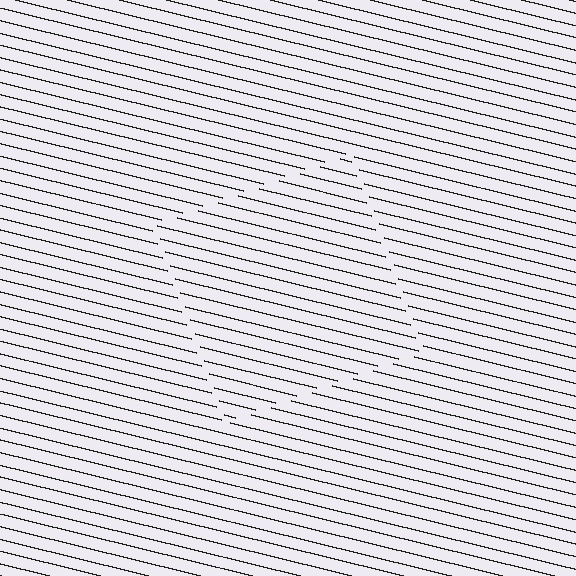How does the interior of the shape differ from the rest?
The interior of the shape contains the same grating, shifted by half a period — the contour is defined by the phase discontinuity where line-ends from the inner and outer gratings abut.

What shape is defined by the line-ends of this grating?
An illusory square. The interior of the shape contains the same grating, shifted by half a period — the contour is defined by the phase discontinuity where line-ends from the inner and outer gratings abut.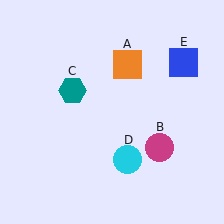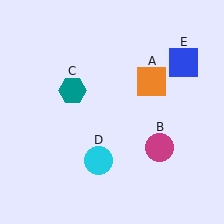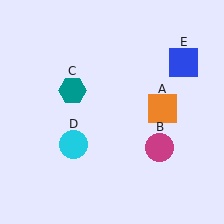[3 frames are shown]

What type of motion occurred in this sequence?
The orange square (object A), cyan circle (object D) rotated clockwise around the center of the scene.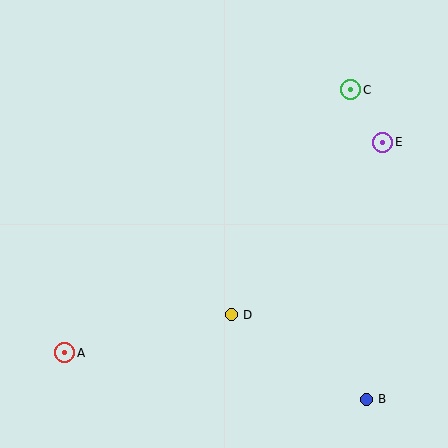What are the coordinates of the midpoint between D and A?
The midpoint between D and A is at (148, 334).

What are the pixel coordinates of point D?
Point D is at (231, 315).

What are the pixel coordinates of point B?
Point B is at (366, 399).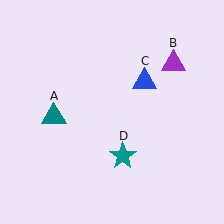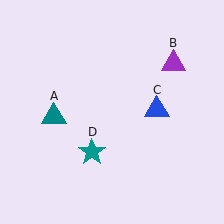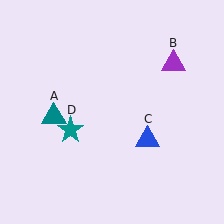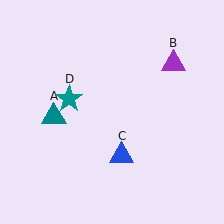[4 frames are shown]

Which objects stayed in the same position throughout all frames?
Teal triangle (object A) and purple triangle (object B) remained stationary.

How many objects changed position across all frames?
2 objects changed position: blue triangle (object C), teal star (object D).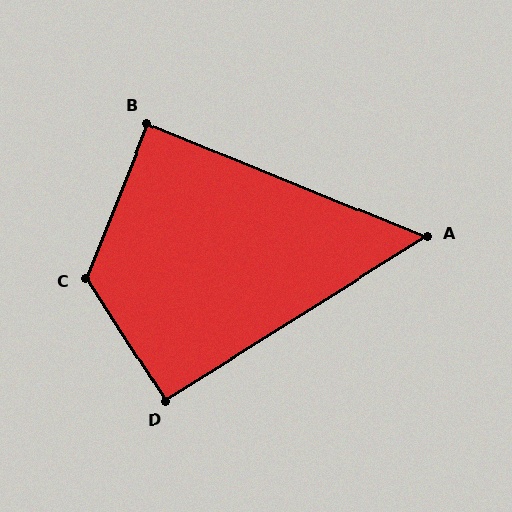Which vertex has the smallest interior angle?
A, at approximately 54 degrees.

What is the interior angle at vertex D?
Approximately 91 degrees (approximately right).